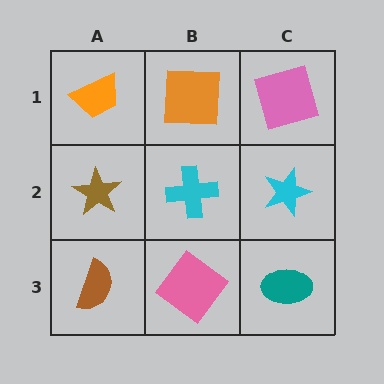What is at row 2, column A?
A brown star.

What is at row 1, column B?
An orange square.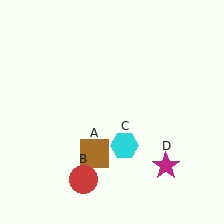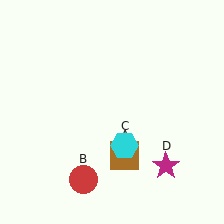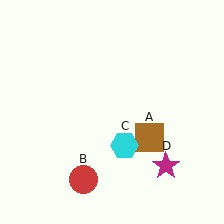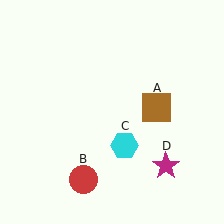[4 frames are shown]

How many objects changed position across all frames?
1 object changed position: brown square (object A).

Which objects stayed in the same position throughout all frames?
Red circle (object B) and cyan hexagon (object C) and magenta star (object D) remained stationary.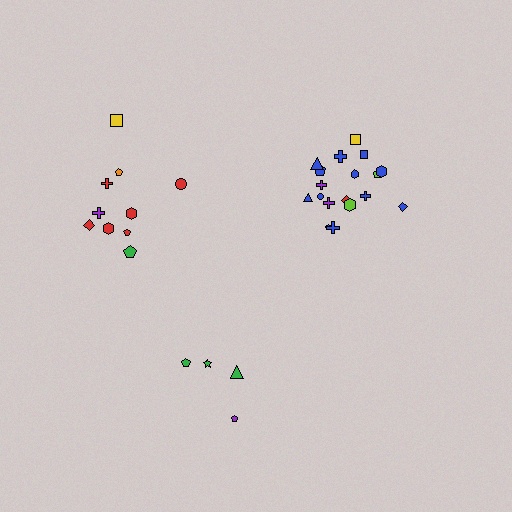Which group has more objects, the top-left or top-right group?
The top-right group.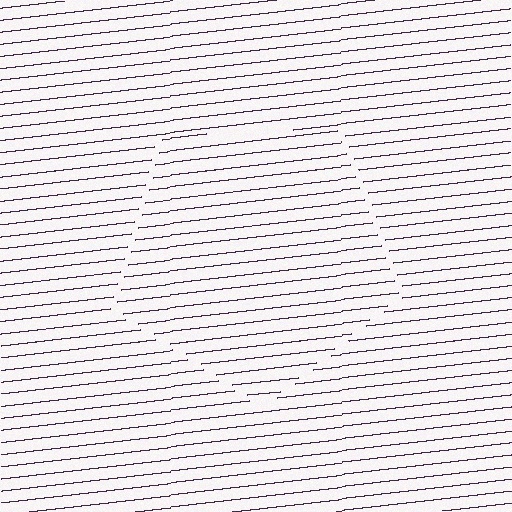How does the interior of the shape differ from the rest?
The interior of the shape contains the same grating, shifted by half a period — the contour is defined by the phase discontinuity where line-ends from the inner and outer gratings abut.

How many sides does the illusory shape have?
5 sides — the line-ends trace a pentagon.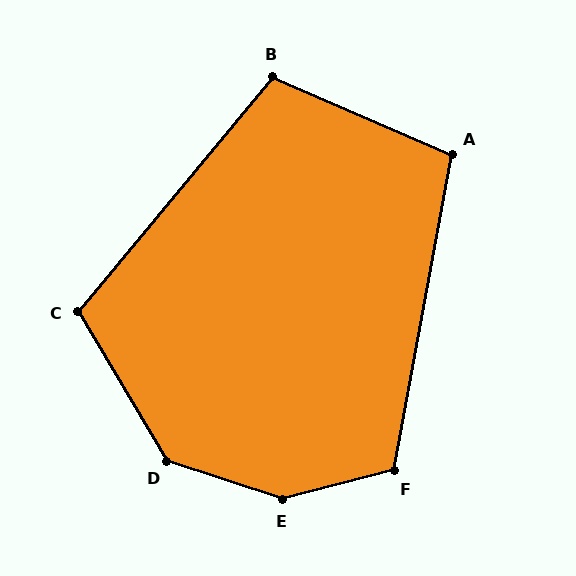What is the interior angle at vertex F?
Approximately 115 degrees (obtuse).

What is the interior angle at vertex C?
Approximately 110 degrees (obtuse).